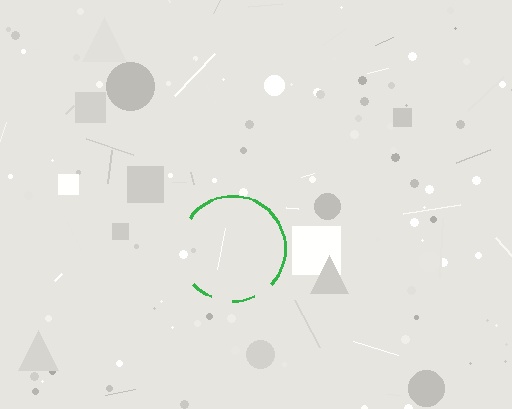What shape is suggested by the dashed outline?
The dashed outline suggests a circle.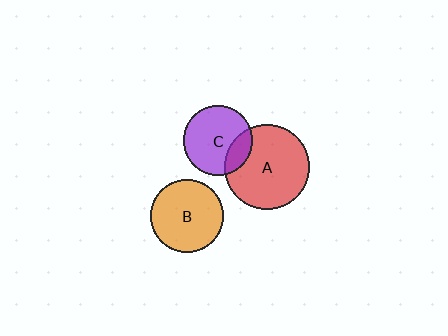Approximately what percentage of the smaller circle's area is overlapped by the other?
Approximately 20%.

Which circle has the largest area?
Circle A (red).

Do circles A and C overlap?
Yes.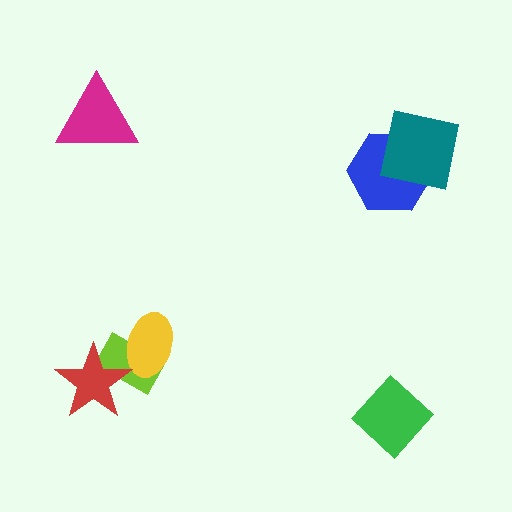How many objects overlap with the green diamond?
0 objects overlap with the green diamond.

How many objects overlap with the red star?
1 object overlaps with the red star.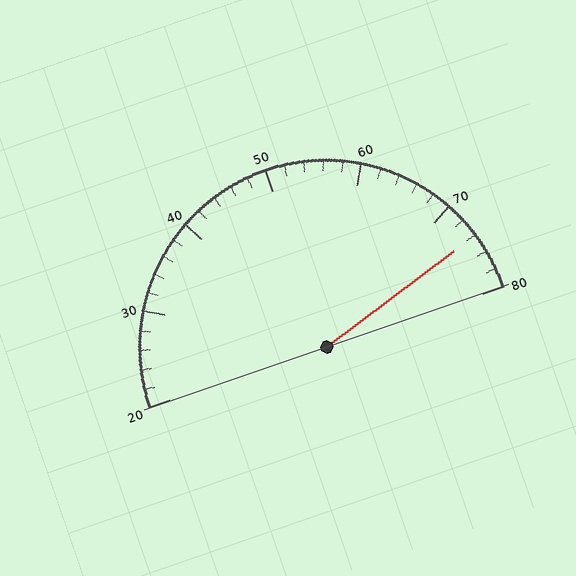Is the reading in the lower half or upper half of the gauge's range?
The reading is in the upper half of the range (20 to 80).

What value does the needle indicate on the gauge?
The needle indicates approximately 74.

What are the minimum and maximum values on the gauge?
The gauge ranges from 20 to 80.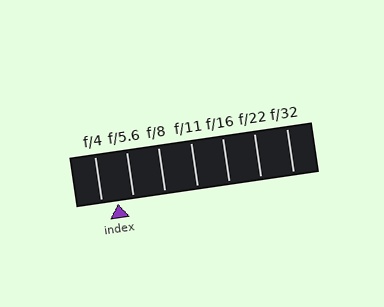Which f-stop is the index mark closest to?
The index mark is closest to f/5.6.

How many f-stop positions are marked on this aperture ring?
There are 7 f-stop positions marked.